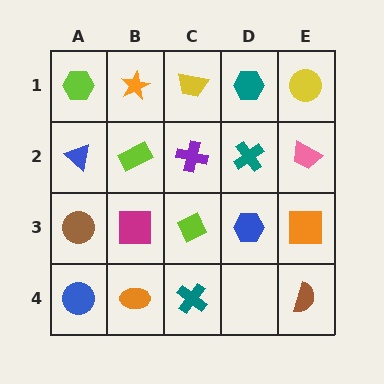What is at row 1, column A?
A lime hexagon.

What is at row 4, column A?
A blue circle.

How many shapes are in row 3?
5 shapes.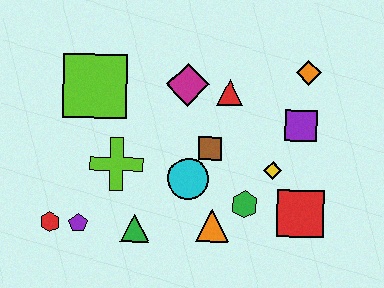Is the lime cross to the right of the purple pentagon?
Yes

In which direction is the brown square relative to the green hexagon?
The brown square is above the green hexagon.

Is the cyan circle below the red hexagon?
No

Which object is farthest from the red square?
The red hexagon is farthest from the red square.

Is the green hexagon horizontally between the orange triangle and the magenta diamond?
No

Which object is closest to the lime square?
The lime cross is closest to the lime square.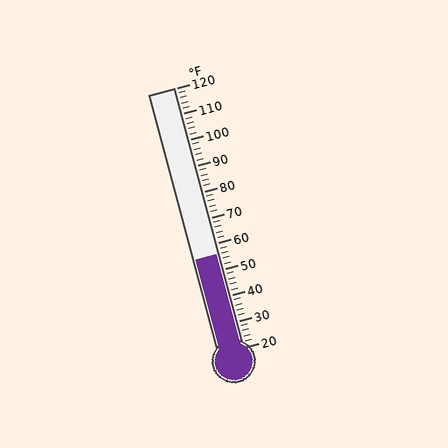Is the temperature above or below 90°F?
The temperature is below 90°F.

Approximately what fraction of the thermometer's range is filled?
The thermometer is filled to approximately 35% of its range.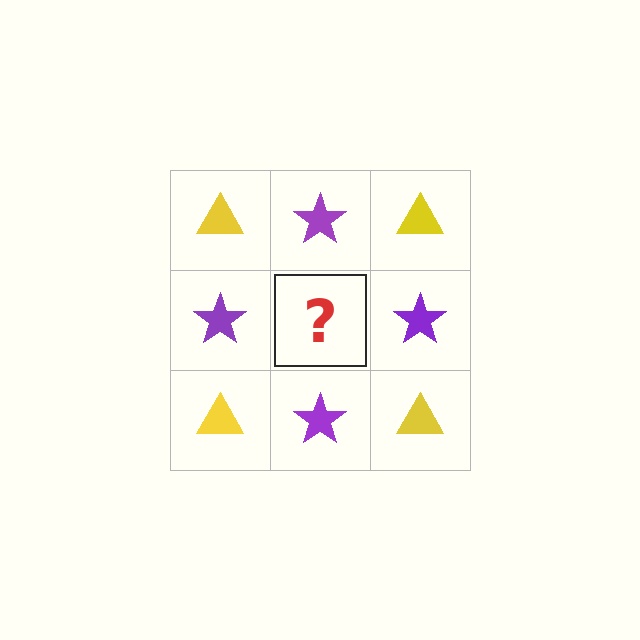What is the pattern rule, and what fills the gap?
The rule is that it alternates yellow triangle and purple star in a checkerboard pattern. The gap should be filled with a yellow triangle.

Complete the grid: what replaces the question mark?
The question mark should be replaced with a yellow triangle.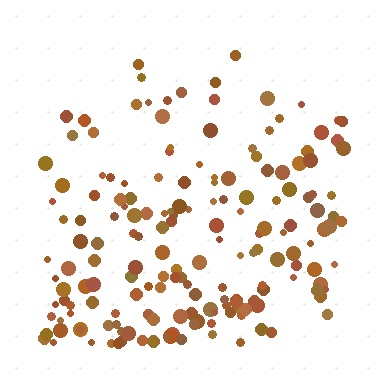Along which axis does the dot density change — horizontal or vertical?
Vertical.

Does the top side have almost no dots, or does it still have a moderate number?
Still a moderate number, just noticeably fewer than the bottom.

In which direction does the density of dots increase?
From top to bottom, with the bottom side densest.